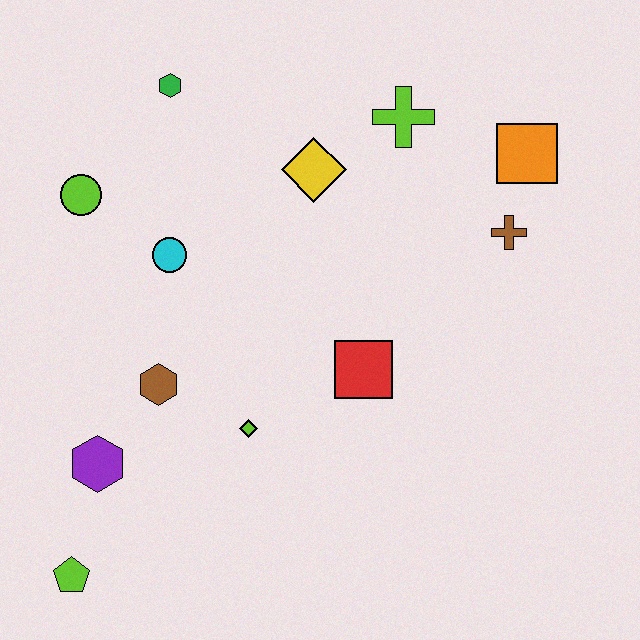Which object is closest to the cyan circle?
The lime circle is closest to the cyan circle.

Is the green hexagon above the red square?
Yes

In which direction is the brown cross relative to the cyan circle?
The brown cross is to the right of the cyan circle.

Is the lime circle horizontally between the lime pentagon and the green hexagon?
Yes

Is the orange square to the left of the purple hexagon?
No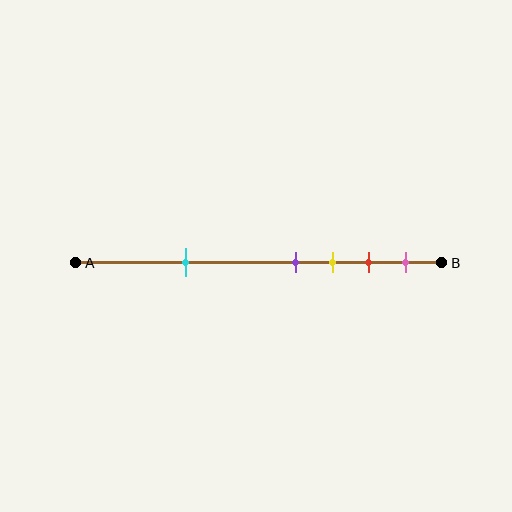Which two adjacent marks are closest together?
The purple and yellow marks are the closest adjacent pair.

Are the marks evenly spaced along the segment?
No, the marks are not evenly spaced.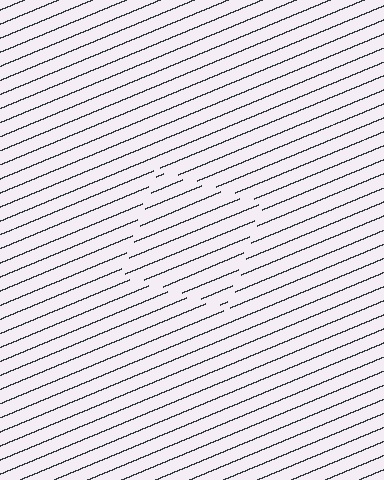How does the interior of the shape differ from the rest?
The interior of the shape contains the same grating, shifted by half a period — the contour is defined by the phase discontinuity where line-ends from the inner and outer gratings abut.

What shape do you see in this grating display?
An illusory square. The interior of the shape contains the same grating, shifted by half a period — the contour is defined by the phase discontinuity where line-ends from the inner and outer gratings abut.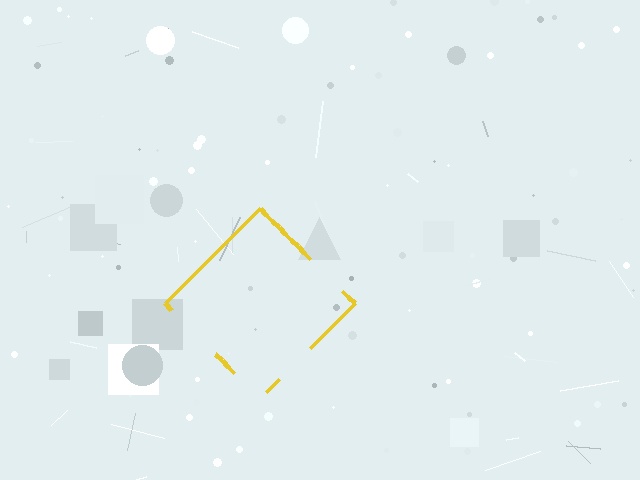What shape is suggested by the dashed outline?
The dashed outline suggests a diamond.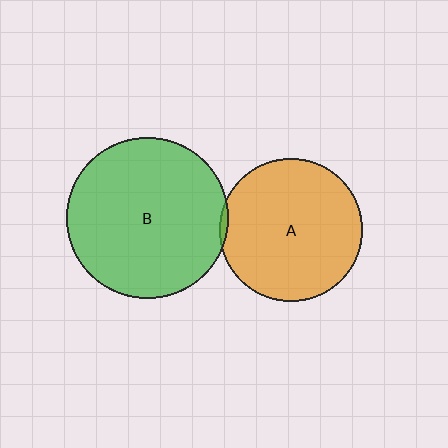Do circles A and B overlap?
Yes.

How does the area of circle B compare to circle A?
Approximately 1.3 times.